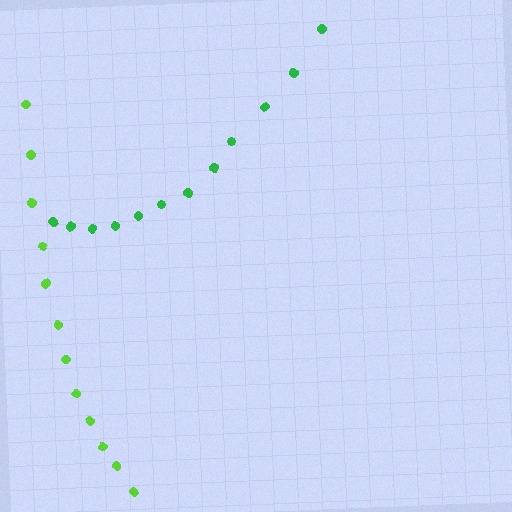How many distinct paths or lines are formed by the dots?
There are 2 distinct paths.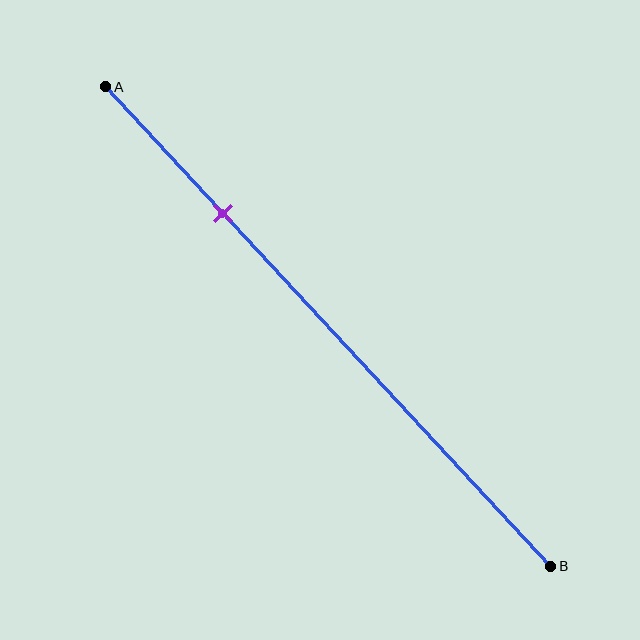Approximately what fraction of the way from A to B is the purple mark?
The purple mark is approximately 25% of the way from A to B.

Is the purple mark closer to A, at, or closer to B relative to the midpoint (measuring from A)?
The purple mark is closer to point A than the midpoint of segment AB.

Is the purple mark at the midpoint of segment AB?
No, the mark is at about 25% from A, not at the 50% midpoint.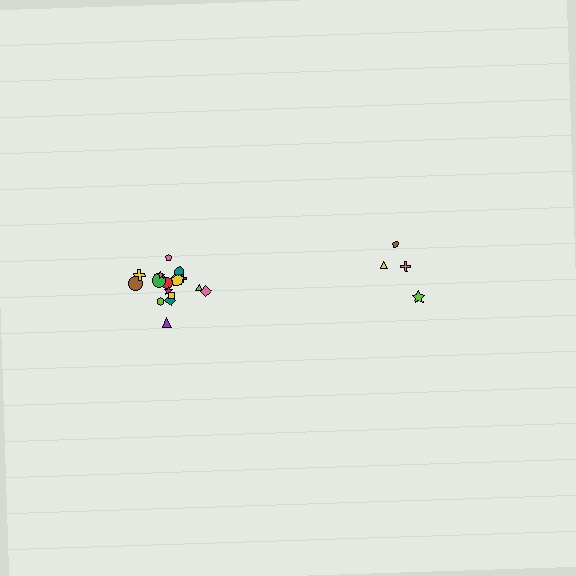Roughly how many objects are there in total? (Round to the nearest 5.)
Roughly 20 objects in total.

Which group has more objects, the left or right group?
The left group.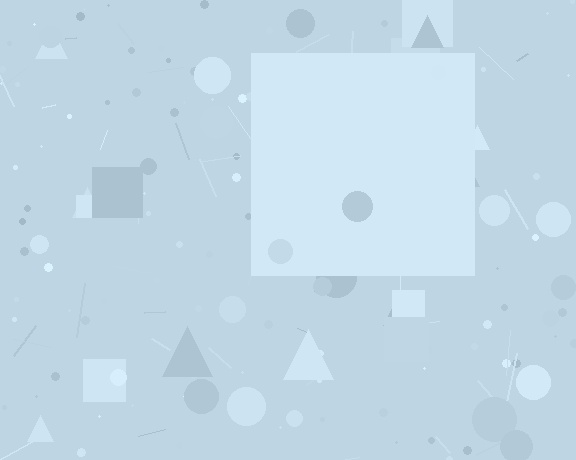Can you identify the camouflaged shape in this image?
The camouflaged shape is a square.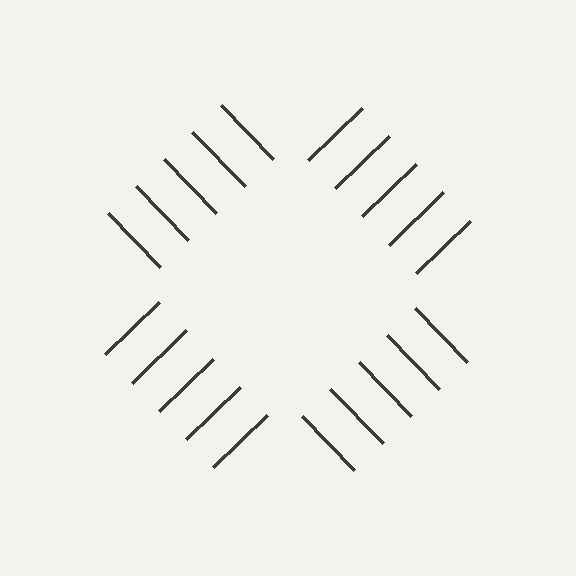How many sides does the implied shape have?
4 sides — the line-ends trace a square.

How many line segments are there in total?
20 — 5 along each of the 4 edges.